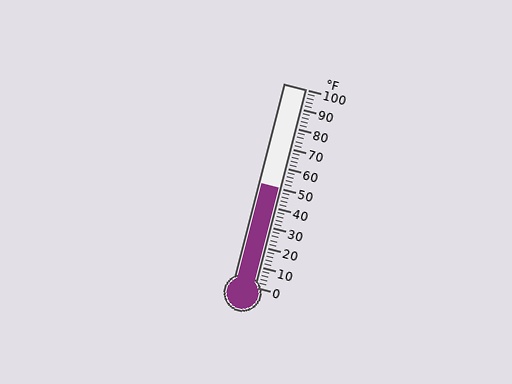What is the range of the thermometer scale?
The thermometer scale ranges from 0°F to 100°F.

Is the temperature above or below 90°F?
The temperature is below 90°F.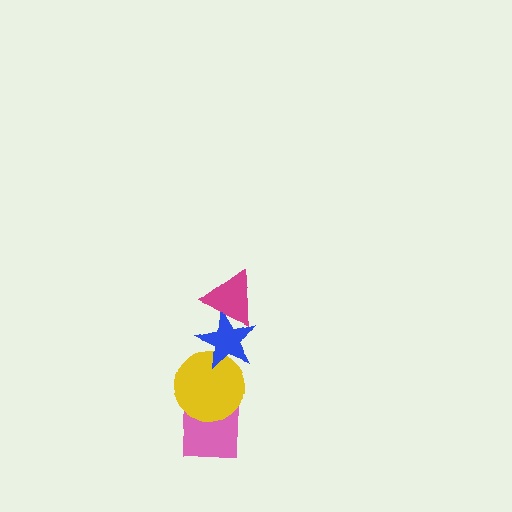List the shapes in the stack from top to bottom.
From top to bottom: the magenta triangle, the blue star, the yellow circle, the pink square.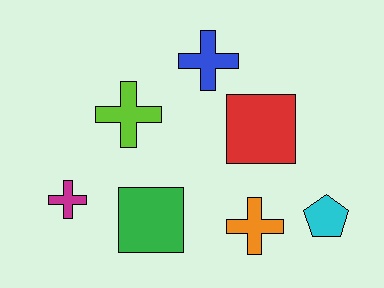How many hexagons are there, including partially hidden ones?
There are no hexagons.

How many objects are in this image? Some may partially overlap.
There are 7 objects.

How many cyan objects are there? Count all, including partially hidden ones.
There is 1 cyan object.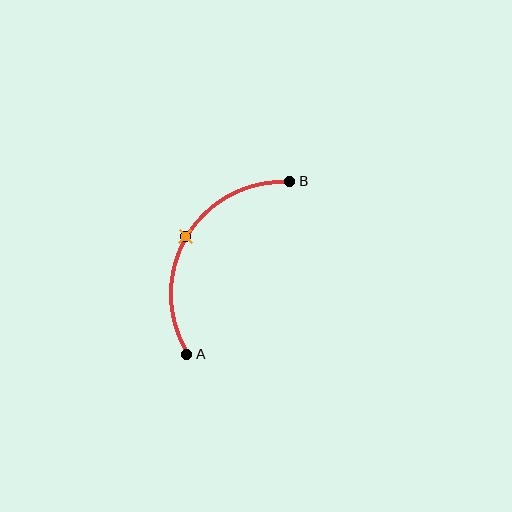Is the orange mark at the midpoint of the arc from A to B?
Yes. The orange mark lies on the arc at equal arc-length from both A and B — it is the arc midpoint.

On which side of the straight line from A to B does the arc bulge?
The arc bulges to the left of the straight line connecting A and B.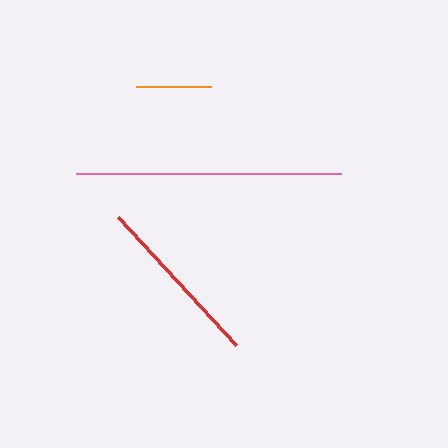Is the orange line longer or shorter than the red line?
The red line is longer than the orange line.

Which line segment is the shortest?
The orange line is the shortest at approximately 75 pixels.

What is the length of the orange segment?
The orange segment is approximately 75 pixels long.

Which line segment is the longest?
The pink line is the longest at approximately 265 pixels.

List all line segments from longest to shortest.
From longest to shortest: pink, red, orange.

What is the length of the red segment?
The red segment is approximately 173 pixels long.